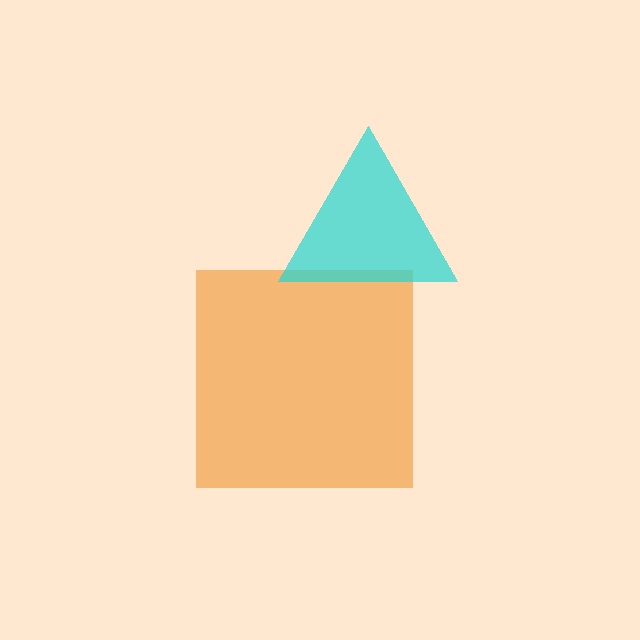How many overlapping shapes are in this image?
There are 2 overlapping shapes in the image.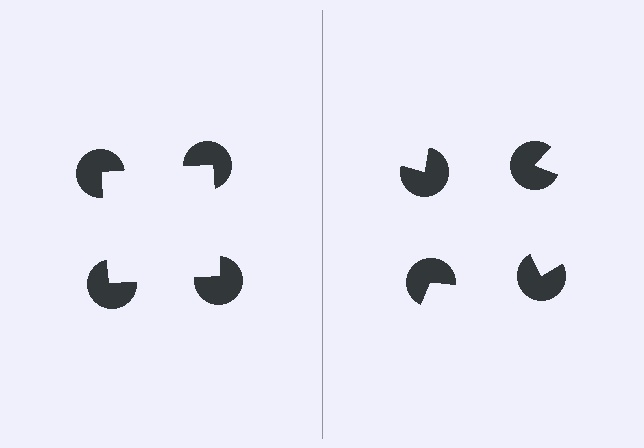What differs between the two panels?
The pac-man discs are positioned identically on both sides; only the wedge orientations differ. On the left they align to a square; on the right they are misaligned.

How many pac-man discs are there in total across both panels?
8 — 4 on each side.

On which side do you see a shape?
An illusory square appears on the left side. On the right side the wedge cuts are rotated, so no coherent shape forms.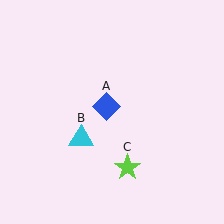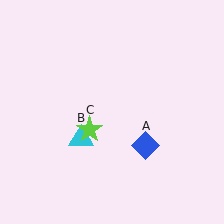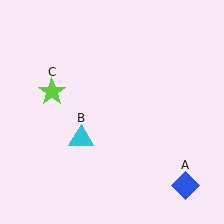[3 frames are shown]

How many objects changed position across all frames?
2 objects changed position: blue diamond (object A), lime star (object C).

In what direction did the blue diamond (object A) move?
The blue diamond (object A) moved down and to the right.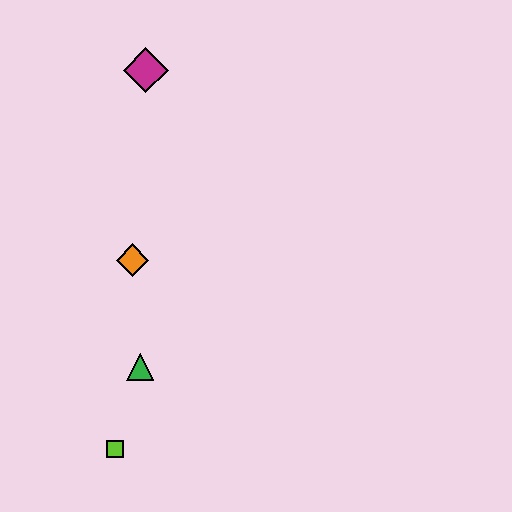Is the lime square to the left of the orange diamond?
Yes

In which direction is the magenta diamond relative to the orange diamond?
The magenta diamond is above the orange diamond.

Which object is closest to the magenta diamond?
The orange diamond is closest to the magenta diamond.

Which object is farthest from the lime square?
The magenta diamond is farthest from the lime square.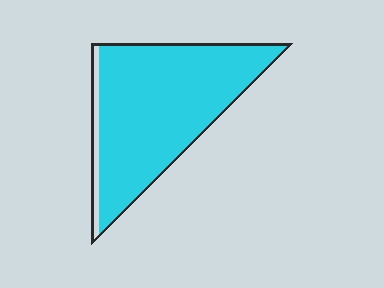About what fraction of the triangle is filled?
About nine tenths (9/10).